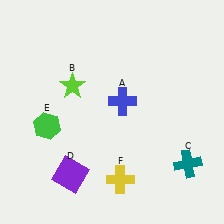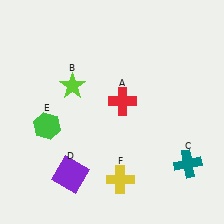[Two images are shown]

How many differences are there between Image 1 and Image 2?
There is 1 difference between the two images.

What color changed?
The cross (A) changed from blue in Image 1 to red in Image 2.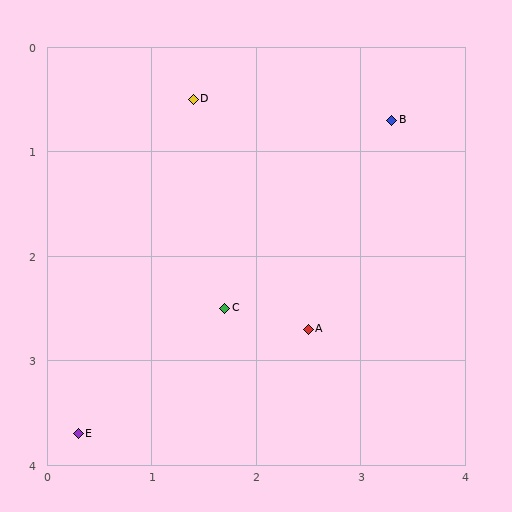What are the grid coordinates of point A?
Point A is at approximately (2.5, 2.7).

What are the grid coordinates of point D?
Point D is at approximately (1.4, 0.5).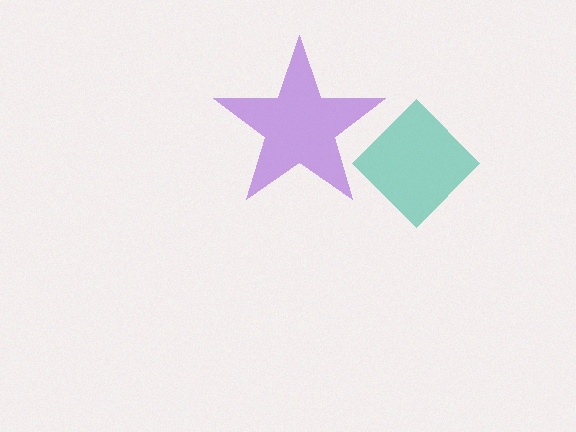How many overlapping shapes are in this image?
There are 2 overlapping shapes in the image.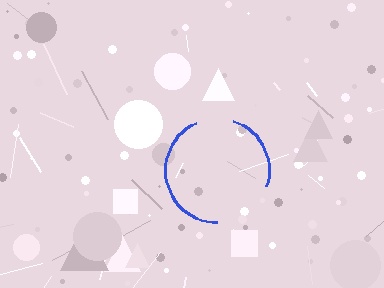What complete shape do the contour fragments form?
The contour fragments form a circle.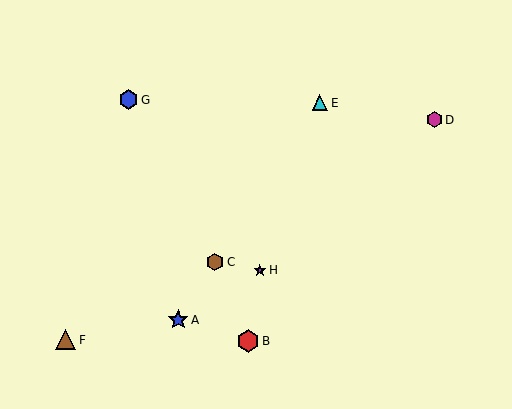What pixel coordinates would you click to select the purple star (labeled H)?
Click at (260, 270) to select the purple star H.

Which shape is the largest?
The red hexagon (labeled B) is the largest.